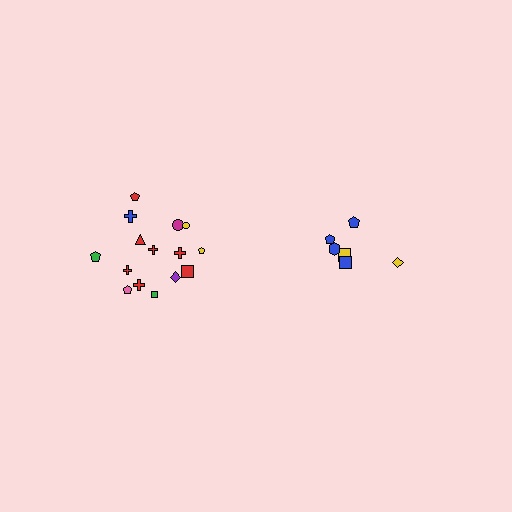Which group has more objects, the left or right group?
The left group.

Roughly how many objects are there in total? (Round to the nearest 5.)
Roughly 20 objects in total.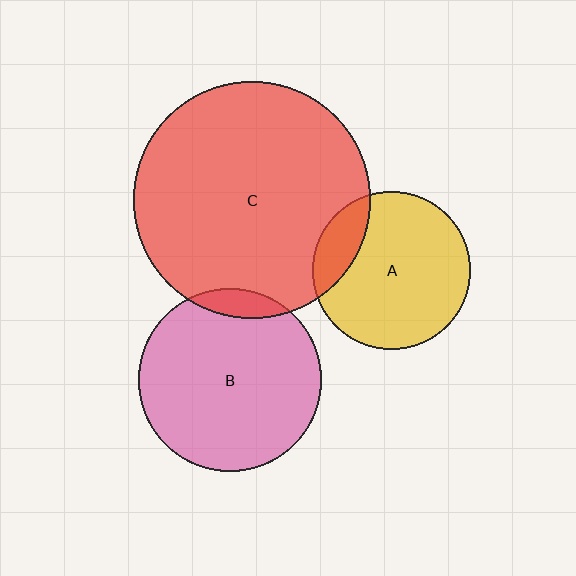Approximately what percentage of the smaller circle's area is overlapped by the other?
Approximately 15%.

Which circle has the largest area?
Circle C (red).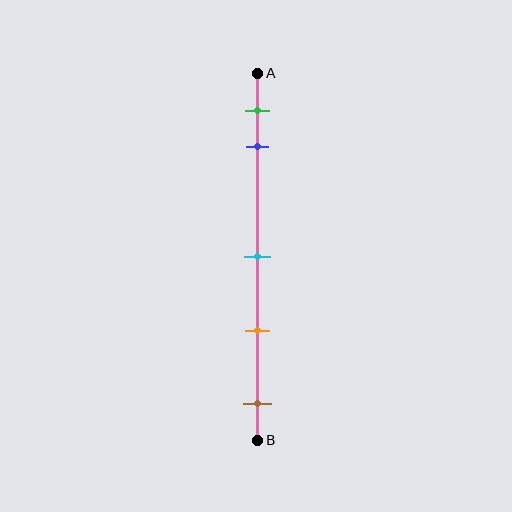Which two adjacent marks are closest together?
The green and blue marks are the closest adjacent pair.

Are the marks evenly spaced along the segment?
No, the marks are not evenly spaced.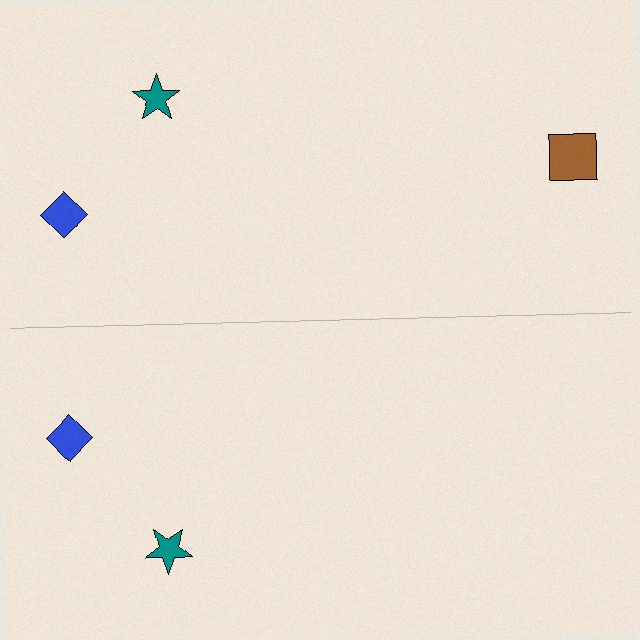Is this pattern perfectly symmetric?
No, the pattern is not perfectly symmetric. A brown square is missing from the bottom side.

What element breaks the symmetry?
A brown square is missing from the bottom side.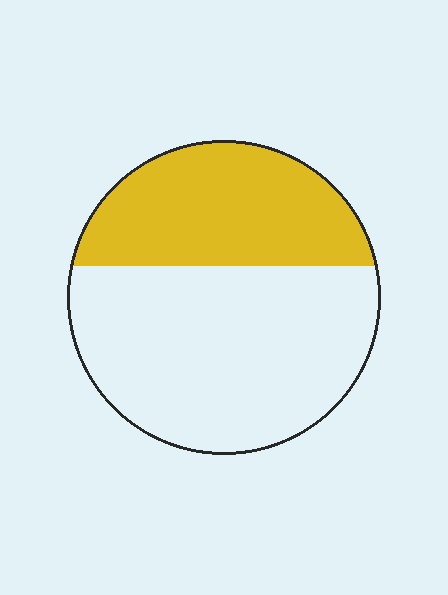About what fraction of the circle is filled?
About three eighths (3/8).